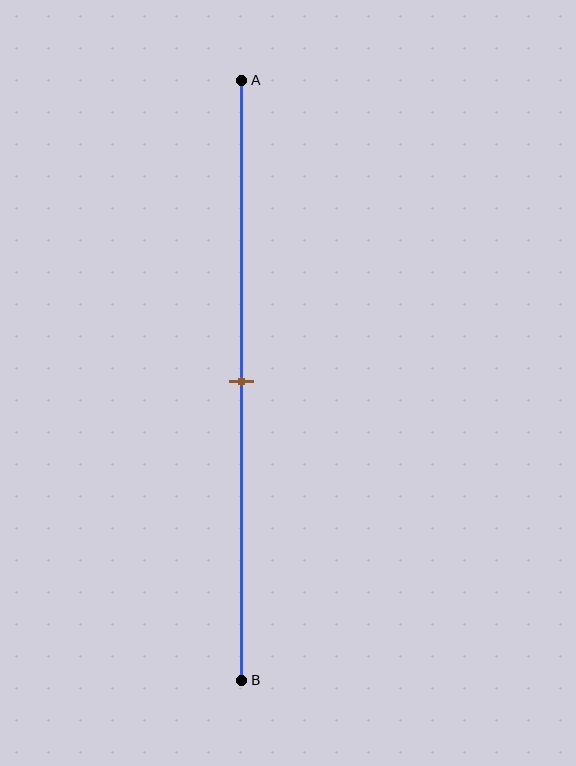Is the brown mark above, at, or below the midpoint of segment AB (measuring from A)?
The brown mark is approximately at the midpoint of segment AB.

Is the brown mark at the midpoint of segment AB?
Yes, the mark is approximately at the midpoint.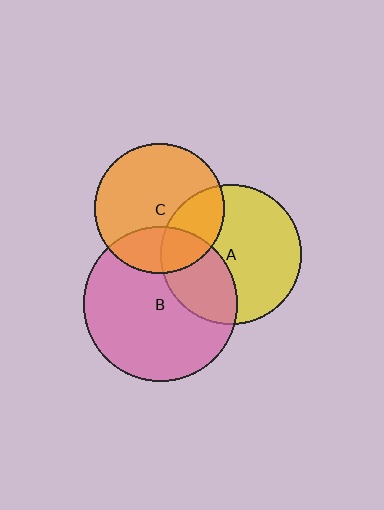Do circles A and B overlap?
Yes.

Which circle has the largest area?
Circle B (pink).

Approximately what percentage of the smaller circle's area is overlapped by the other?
Approximately 35%.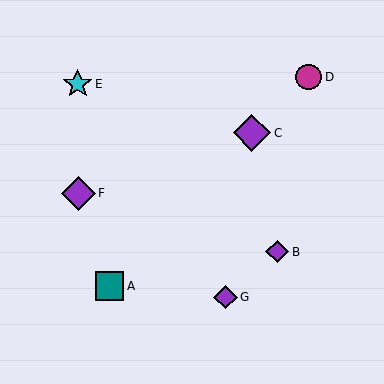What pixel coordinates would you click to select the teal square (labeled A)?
Click at (110, 286) to select the teal square A.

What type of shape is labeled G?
Shape G is a purple diamond.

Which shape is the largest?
The purple diamond (labeled C) is the largest.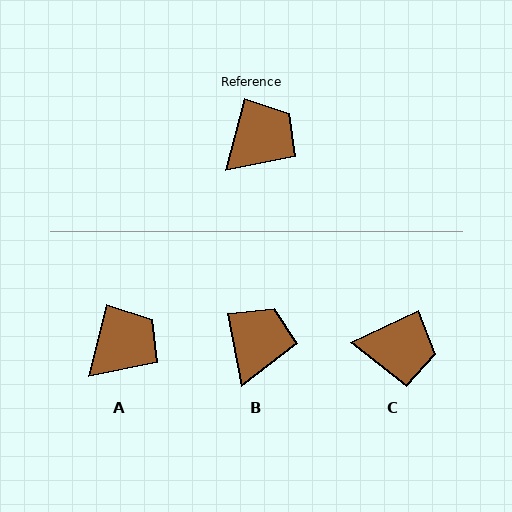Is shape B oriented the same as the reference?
No, it is off by about 25 degrees.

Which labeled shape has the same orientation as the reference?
A.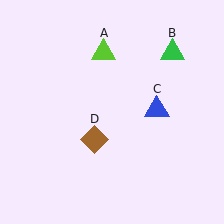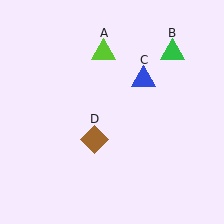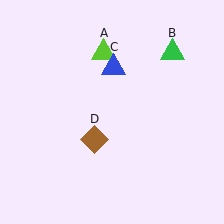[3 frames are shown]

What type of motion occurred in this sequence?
The blue triangle (object C) rotated counterclockwise around the center of the scene.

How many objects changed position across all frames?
1 object changed position: blue triangle (object C).